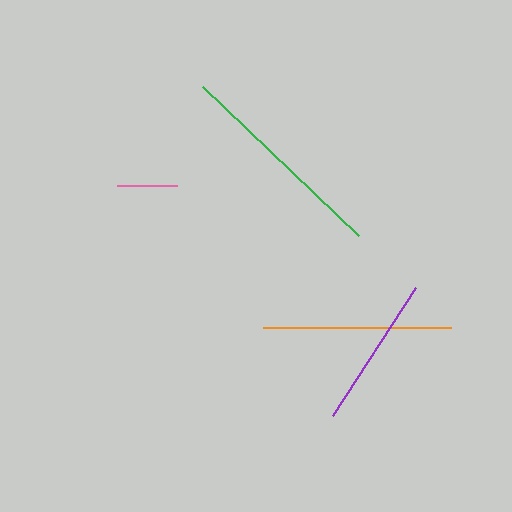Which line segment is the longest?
The green line is the longest at approximately 216 pixels.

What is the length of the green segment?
The green segment is approximately 216 pixels long.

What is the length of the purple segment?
The purple segment is approximately 151 pixels long.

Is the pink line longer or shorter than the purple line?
The purple line is longer than the pink line.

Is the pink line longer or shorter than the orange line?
The orange line is longer than the pink line.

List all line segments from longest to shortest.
From longest to shortest: green, orange, purple, pink.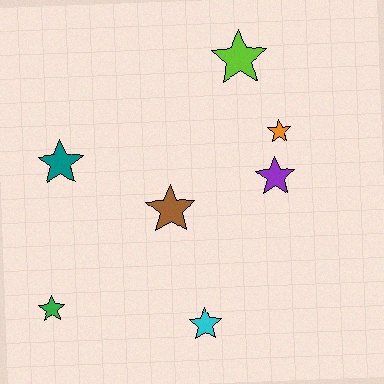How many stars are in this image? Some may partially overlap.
There are 7 stars.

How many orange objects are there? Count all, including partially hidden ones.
There is 1 orange object.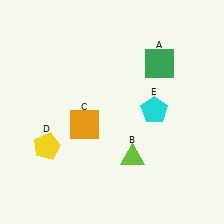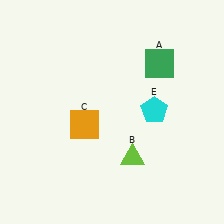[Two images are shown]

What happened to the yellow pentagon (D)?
The yellow pentagon (D) was removed in Image 2. It was in the bottom-left area of Image 1.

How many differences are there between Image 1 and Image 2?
There is 1 difference between the two images.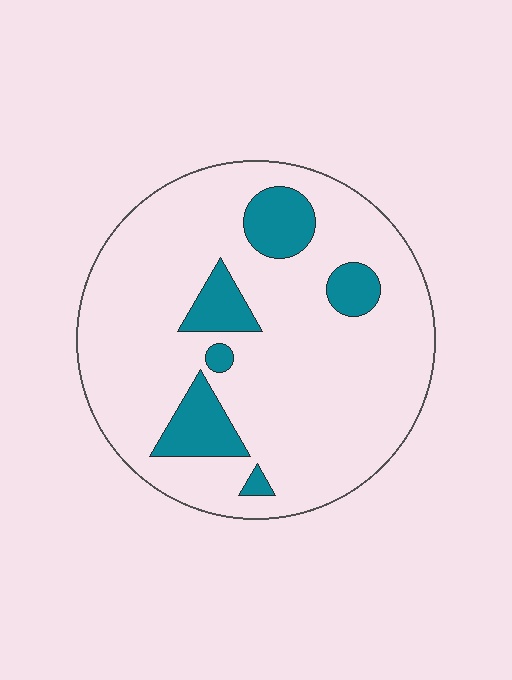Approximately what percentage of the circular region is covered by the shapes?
Approximately 15%.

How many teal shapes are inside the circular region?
6.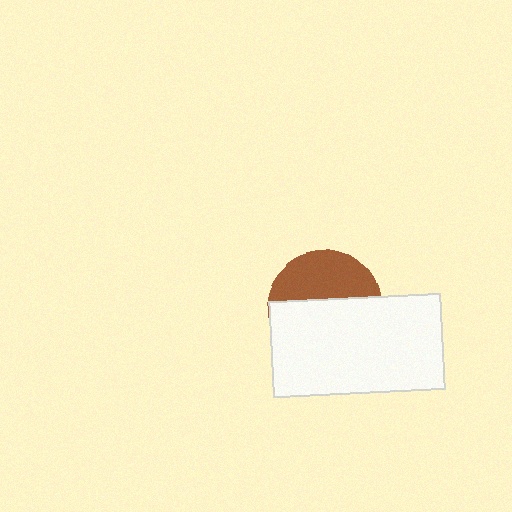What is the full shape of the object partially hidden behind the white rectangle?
The partially hidden object is a brown circle.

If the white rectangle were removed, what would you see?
You would see the complete brown circle.